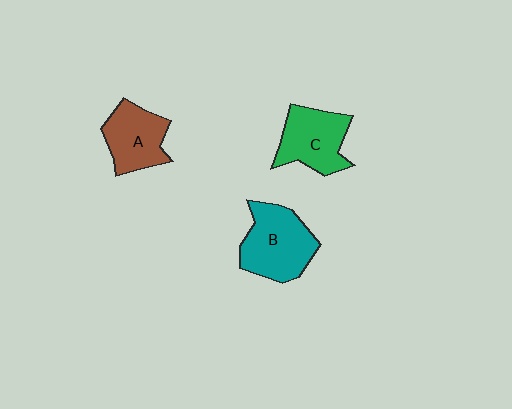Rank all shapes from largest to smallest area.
From largest to smallest: B (teal), C (green), A (brown).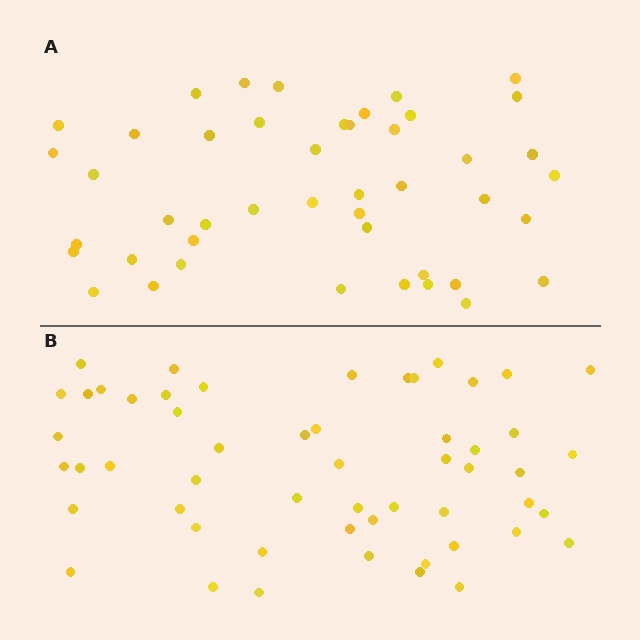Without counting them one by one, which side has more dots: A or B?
Region B (the bottom region) has more dots.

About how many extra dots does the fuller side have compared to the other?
Region B has roughly 8 or so more dots than region A.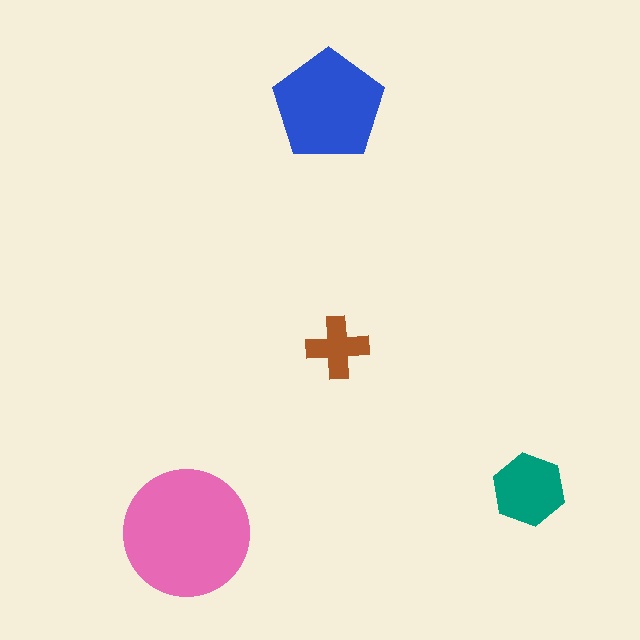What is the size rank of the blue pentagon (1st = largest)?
2nd.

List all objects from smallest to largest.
The brown cross, the teal hexagon, the blue pentagon, the pink circle.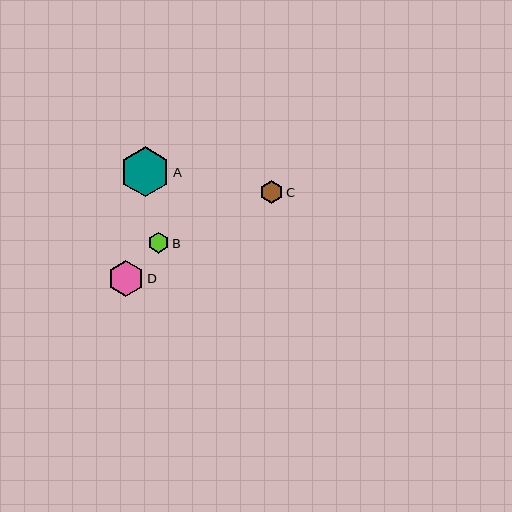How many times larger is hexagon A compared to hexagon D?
Hexagon A is approximately 1.4 times the size of hexagon D.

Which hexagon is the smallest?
Hexagon B is the smallest with a size of approximately 21 pixels.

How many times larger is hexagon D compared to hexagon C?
Hexagon D is approximately 1.5 times the size of hexagon C.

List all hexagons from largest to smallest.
From largest to smallest: A, D, C, B.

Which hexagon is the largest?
Hexagon A is the largest with a size of approximately 50 pixels.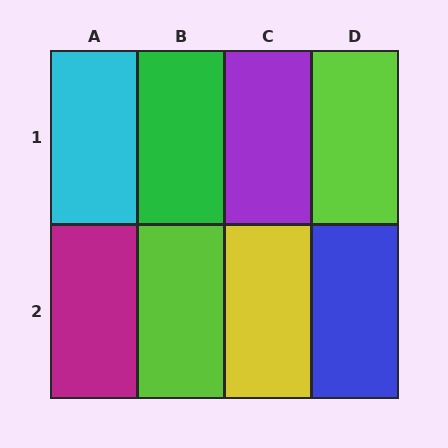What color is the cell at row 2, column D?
Blue.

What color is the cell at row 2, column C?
Yellow.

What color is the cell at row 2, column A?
Magenta.